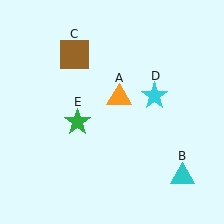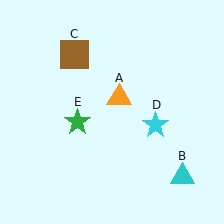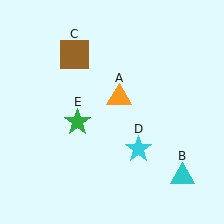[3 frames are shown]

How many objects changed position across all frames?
1 object changed position: cyan star (object D).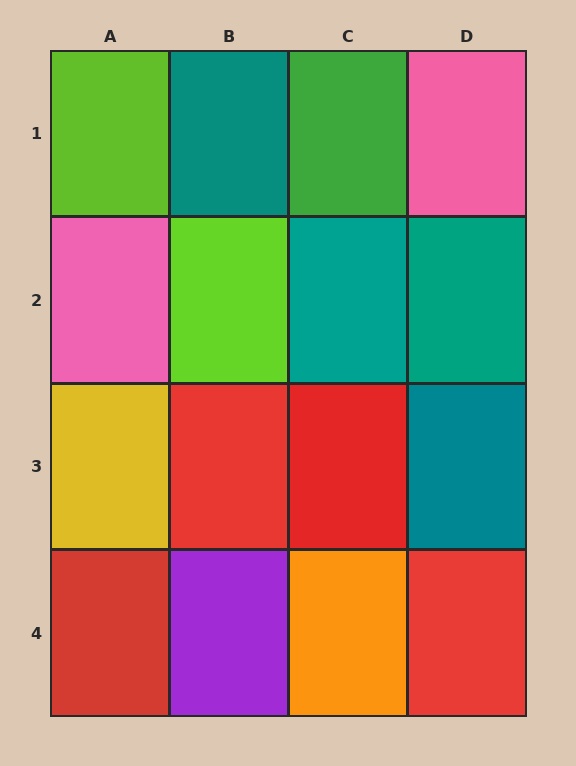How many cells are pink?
2 cells are pink.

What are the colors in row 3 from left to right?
Yellow, red, red, teal.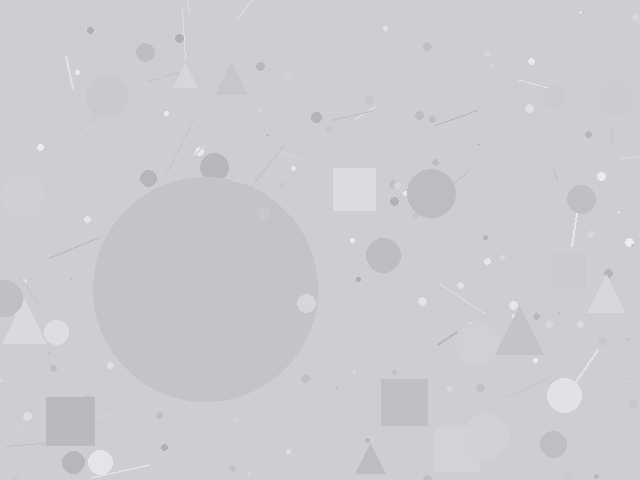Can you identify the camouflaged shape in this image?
The camouflaged shape is a circle.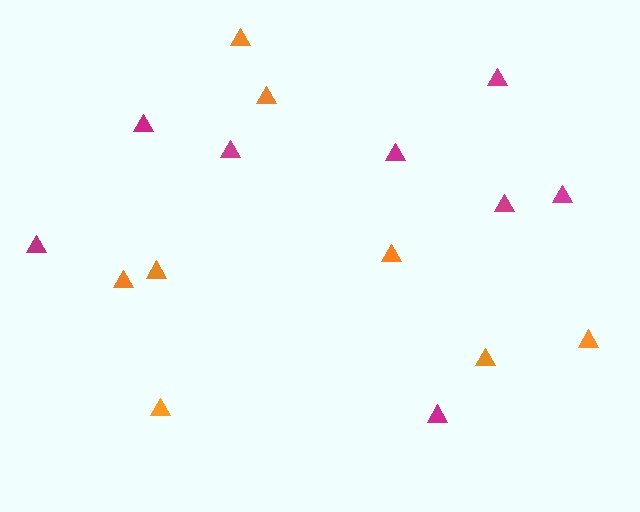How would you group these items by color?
There are 2 groups: one group of magenta triangles (8) and one group of orange triangles (8).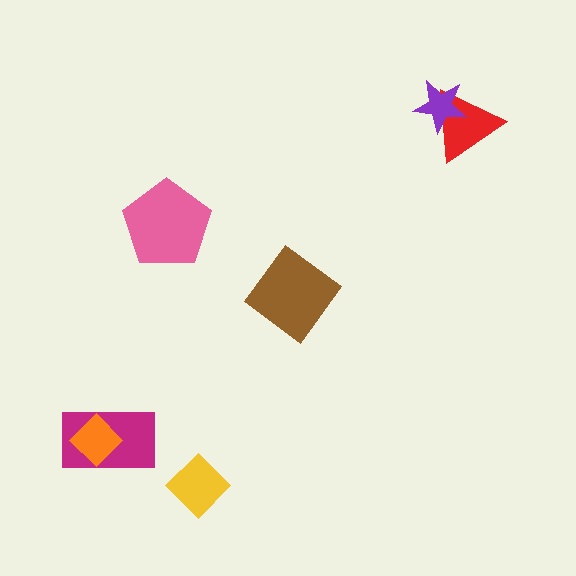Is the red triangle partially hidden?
Yes, it is partially covered by another shape.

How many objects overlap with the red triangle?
1 object overlaps with the red triangle.